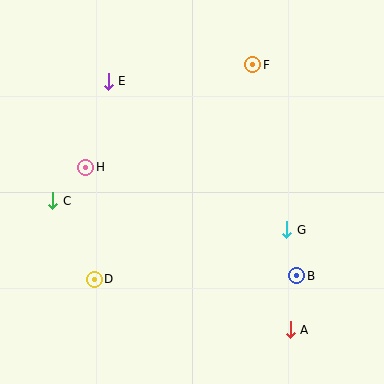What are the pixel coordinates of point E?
Point E is at (108, 81).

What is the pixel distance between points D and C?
The distance between D and C is 89 pixels.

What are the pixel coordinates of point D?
Point D is at (94, 279).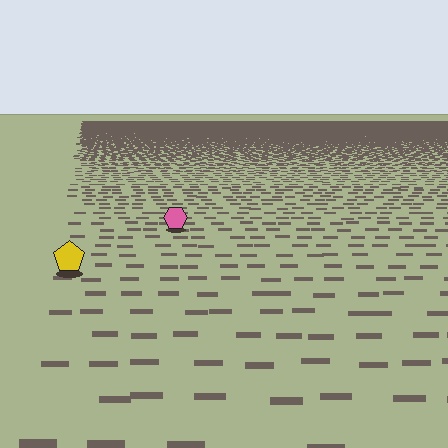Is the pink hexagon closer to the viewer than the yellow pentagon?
No. The yellow pentagon is closer — you can tell from the texture gradient: the ground texture is coarser near it.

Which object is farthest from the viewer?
The pink hexagon is farthest from the viewer. It appears smaller and the ground texture around it is denser.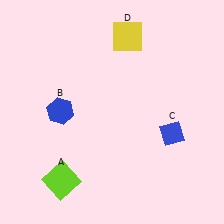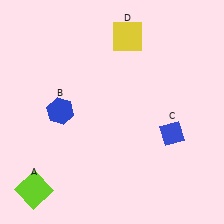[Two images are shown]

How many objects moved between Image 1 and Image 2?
1 object moved between the two images.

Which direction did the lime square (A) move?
The lime square (A) moved left.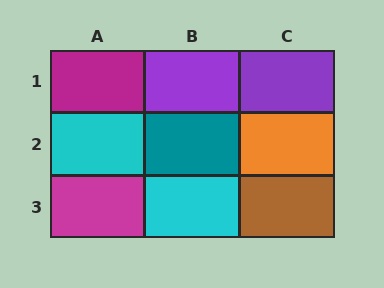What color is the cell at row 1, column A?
Magenta.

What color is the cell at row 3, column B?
Cyan.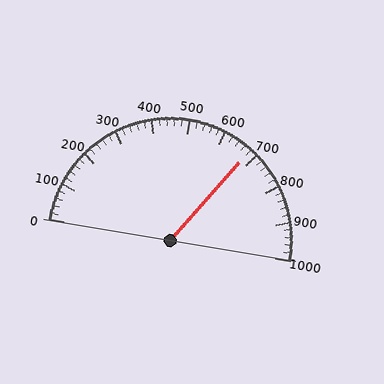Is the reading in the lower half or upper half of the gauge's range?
The reading is in the upper half of the range (0 to 1000).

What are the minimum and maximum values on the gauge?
The gauge ranges from 0 to 1000.